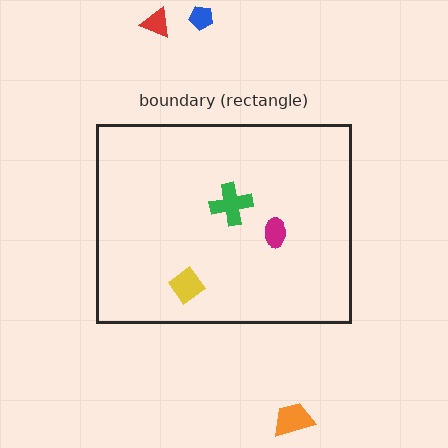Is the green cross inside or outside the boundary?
Inside.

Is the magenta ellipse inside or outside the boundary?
Inside.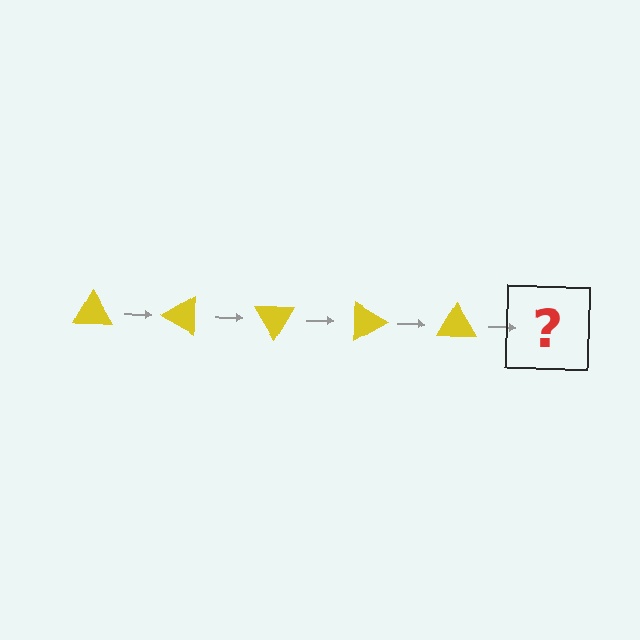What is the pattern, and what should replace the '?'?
The pattern is that the triangle rotates 30 degrees each step. The '?' should be a yellow triangle rotated 150 degrees.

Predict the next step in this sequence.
The next step is a yellow triangle rotated 150 degrees.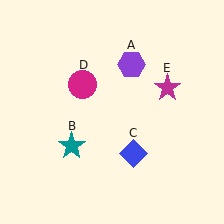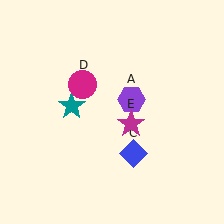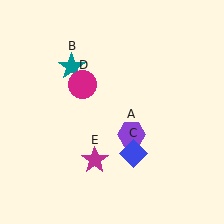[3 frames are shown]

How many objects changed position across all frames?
3 objects changed position: purple hexagon (object A), teal star (object B), magenta star (object E).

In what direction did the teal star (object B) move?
The teal star (object B) moved up.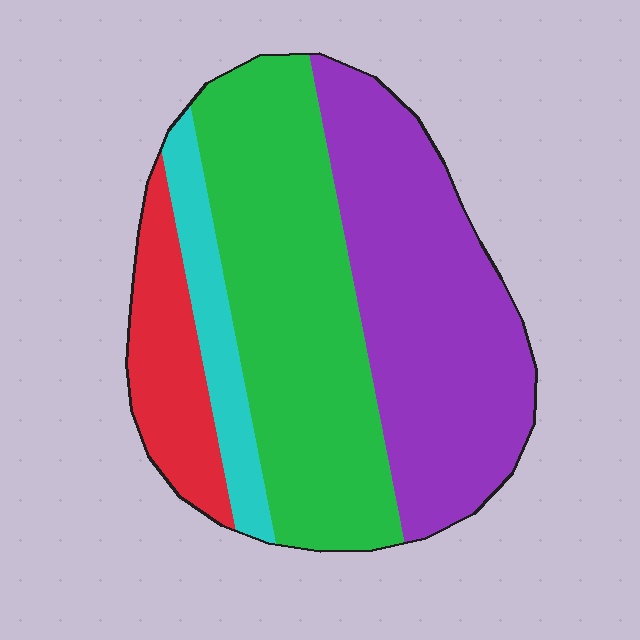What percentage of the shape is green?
Green takes up about two fifths (2/5) of the shape.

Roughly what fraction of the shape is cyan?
Cyan covers roughly 10% of the shape.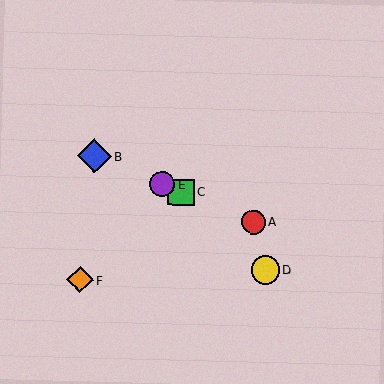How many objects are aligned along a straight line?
4 objects (A, B, C, E) are aligned along a straight line.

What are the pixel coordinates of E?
Object E is at (162, 184).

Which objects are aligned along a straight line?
Objects A, B, C, E are aligned along a straight line.